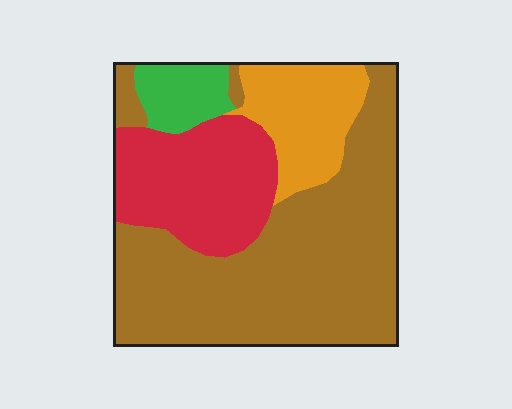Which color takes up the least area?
Green, at roughly 5%.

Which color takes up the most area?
Brown, at roughly 55%.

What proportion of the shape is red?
Red takes up about one quarter (1/4) of the shape.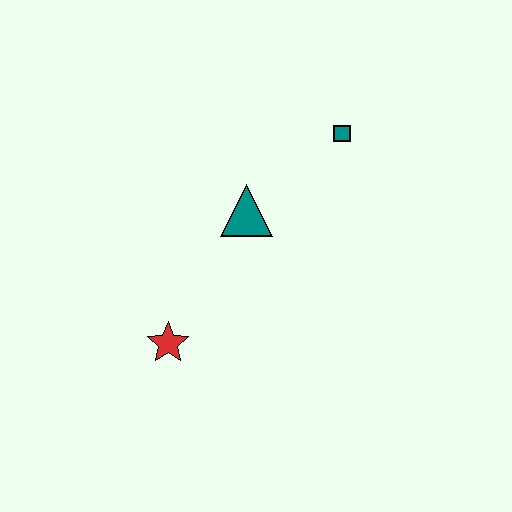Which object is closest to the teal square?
The teal triangle is closest to the teal square.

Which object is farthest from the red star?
The teal square is farthest from the red star.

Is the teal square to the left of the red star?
No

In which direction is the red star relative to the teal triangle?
The red star is below the teal triangle.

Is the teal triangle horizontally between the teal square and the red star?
Yes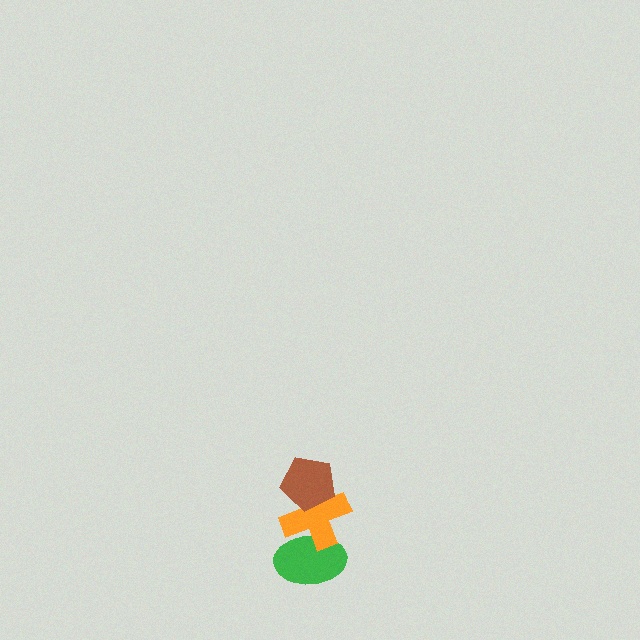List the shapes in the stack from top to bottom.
From top to bottom: the brown pentagon, the orange cross, the green ellipse.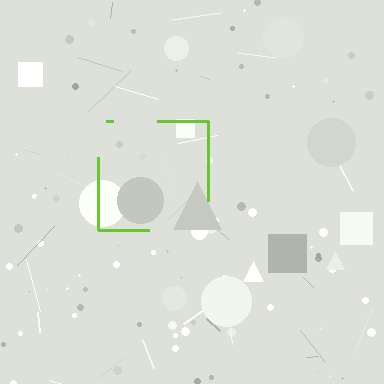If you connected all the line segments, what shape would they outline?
They would outline a square.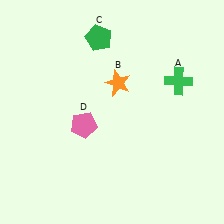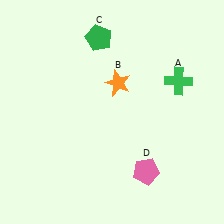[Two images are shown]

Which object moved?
The pink pentagon (D) moved right.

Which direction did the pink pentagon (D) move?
The pink pentagon (D) moved right.